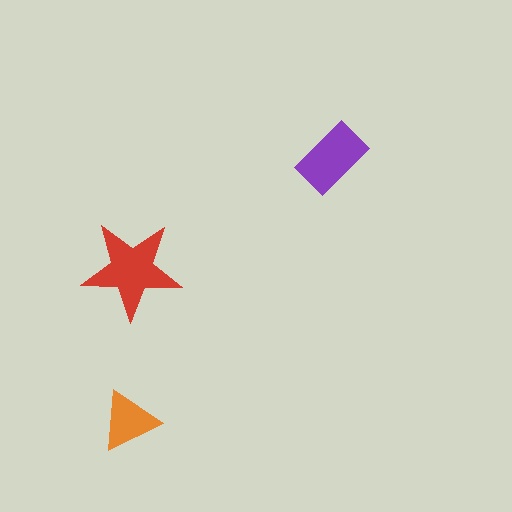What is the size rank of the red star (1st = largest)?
1st.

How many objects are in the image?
There are 3 objects in the image.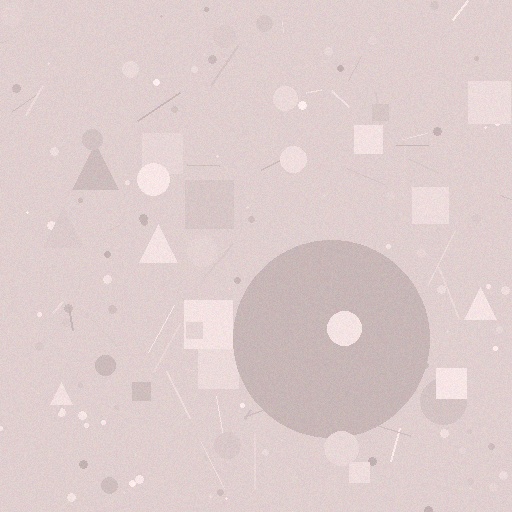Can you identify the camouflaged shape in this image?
The camouflaged shape is a circle.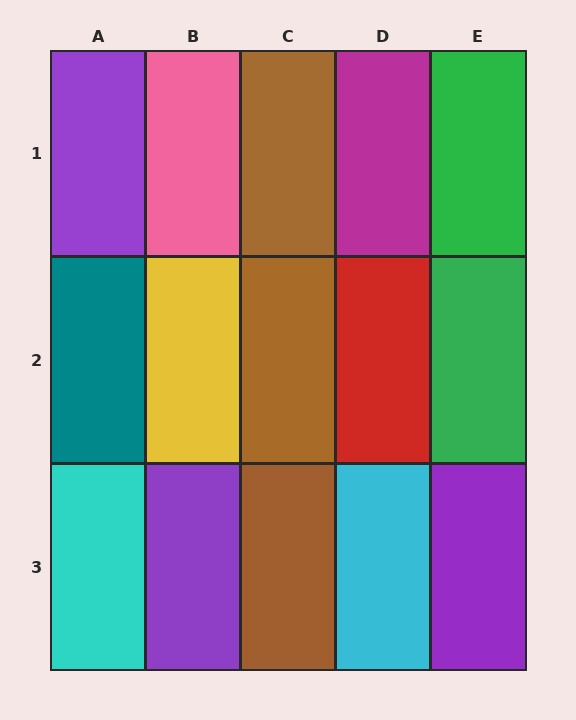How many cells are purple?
3 cells are purple.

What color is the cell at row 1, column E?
Green.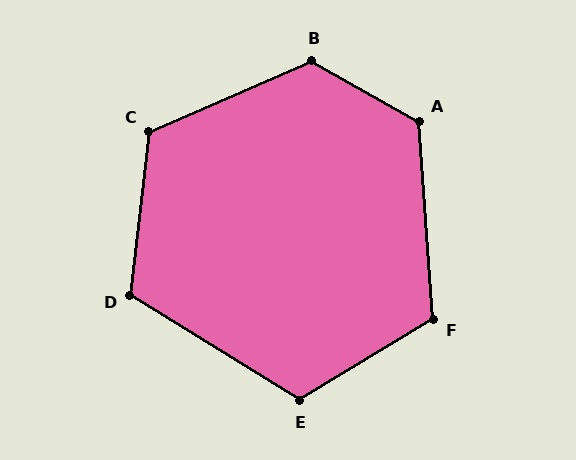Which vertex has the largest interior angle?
B, at approximately 127 degrees.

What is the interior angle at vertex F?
Approximately 117 degrees (obtuse).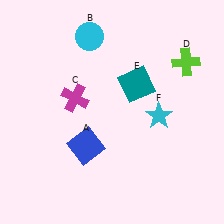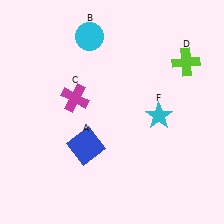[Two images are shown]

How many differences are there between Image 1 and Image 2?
There is 1 difference between the two images.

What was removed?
The teal square (E) was removed in Image 2.